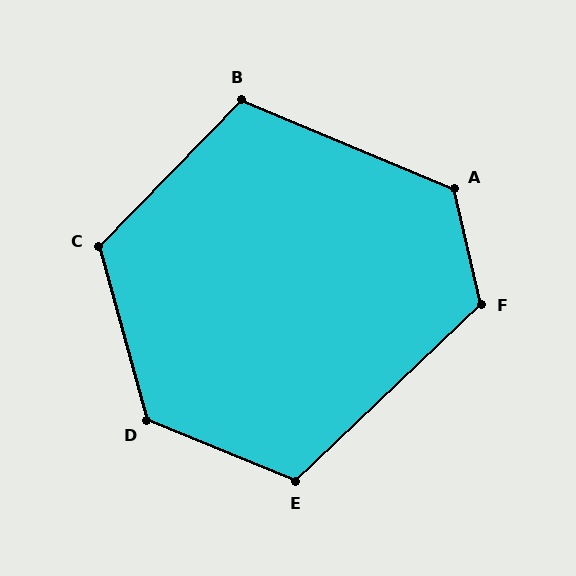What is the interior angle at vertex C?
Approximately 120 degrees (obtuse).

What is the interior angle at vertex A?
Approximately 126 degrees (obtuse).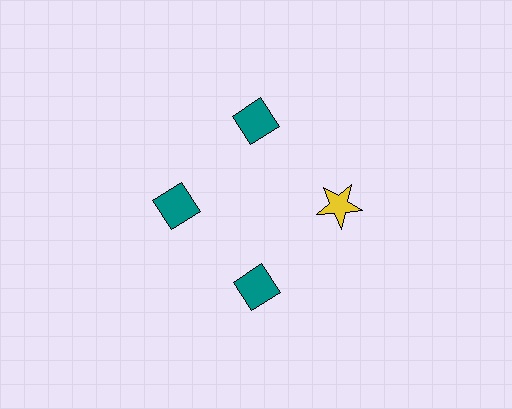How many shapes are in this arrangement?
There are 4 shapes arranged in a ring pattern.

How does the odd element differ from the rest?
It differs in both color (yellow instead of teal) and shape (star instead of diamond).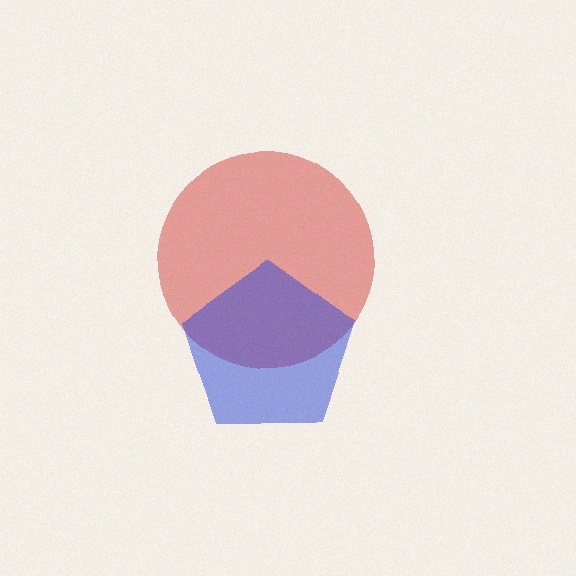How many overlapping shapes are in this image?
There are 2 overlapping shapes in the image.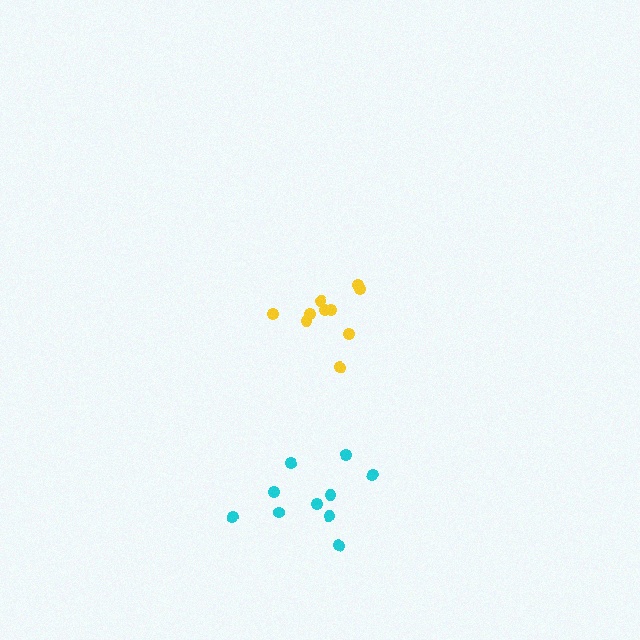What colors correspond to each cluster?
The clusters are colored: cyan, yellow.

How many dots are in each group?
Group 1: 10 dots, Group 2: 10 dots (20 total).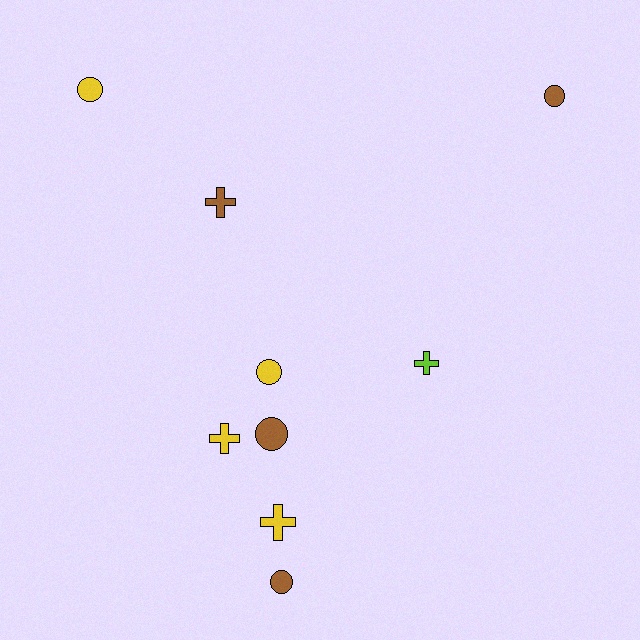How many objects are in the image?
There are 9 objects.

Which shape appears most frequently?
Circle, with 5 objects.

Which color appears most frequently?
Yellow, with 4 objects.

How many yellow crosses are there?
There are 2 yellow crosses.